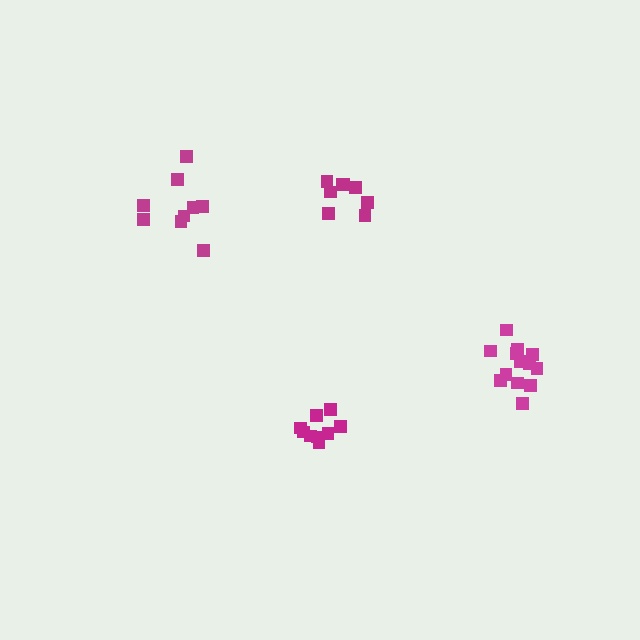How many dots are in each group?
Group 1: 9 dots, Group 2: 13 dots, Group 3: 8 dots, Group 4: 9 dots (39 total).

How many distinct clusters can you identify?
There are 4 distinct clusters.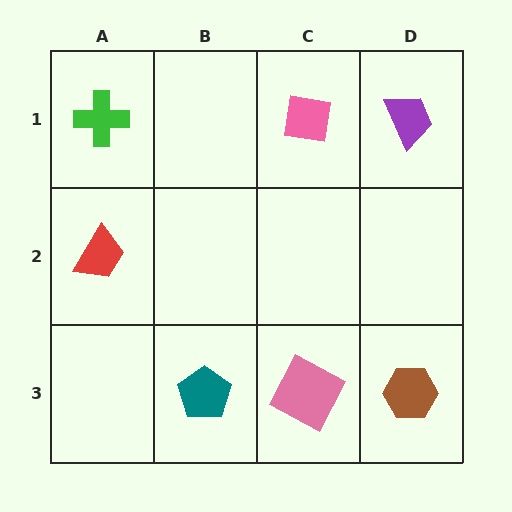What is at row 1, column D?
A purple trapezoid.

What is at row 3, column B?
A teal pentagon.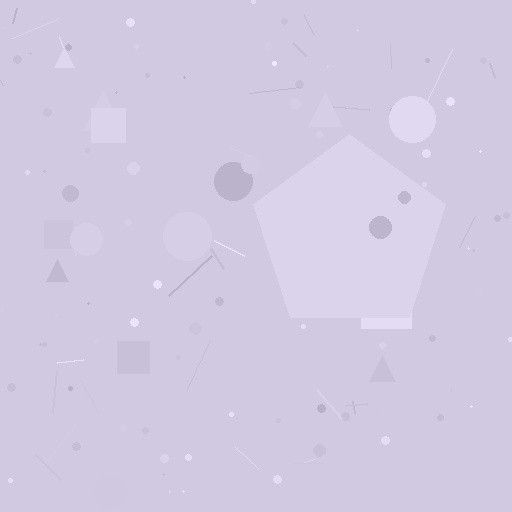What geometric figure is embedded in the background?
A pentagon is embedded in the background.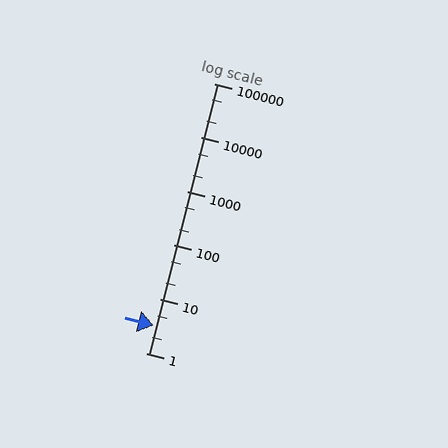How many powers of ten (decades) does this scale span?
The scale spans 5 decades, from 1 to 100000.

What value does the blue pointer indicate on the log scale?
The pointer indicates approximately 3.2.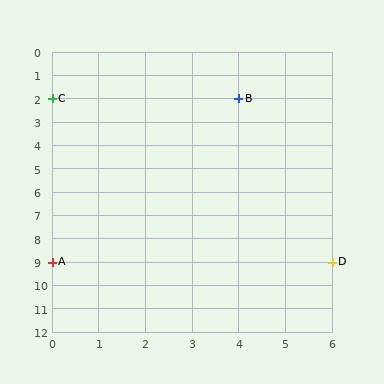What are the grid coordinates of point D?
Point D is at grid coordinates (6, 9).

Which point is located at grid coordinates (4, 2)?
Point B is at (4, 2).